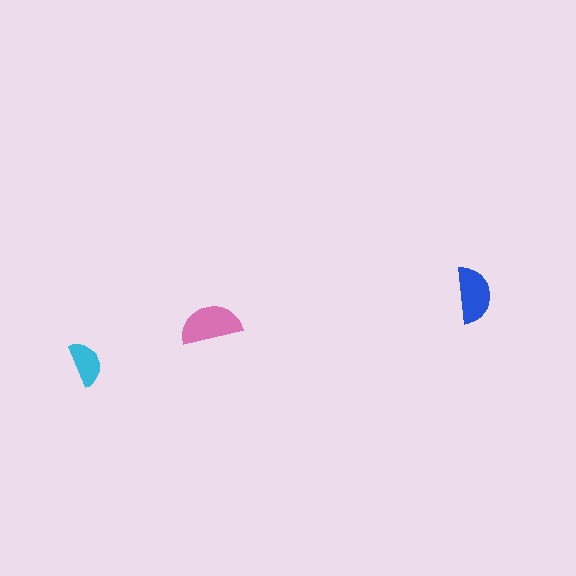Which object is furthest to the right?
The blue semicircle is rightmost.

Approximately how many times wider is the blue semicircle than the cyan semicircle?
About 1.5 times wider.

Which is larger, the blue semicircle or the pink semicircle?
The pink one.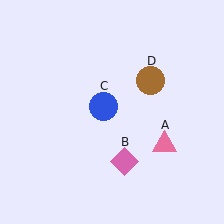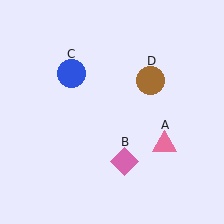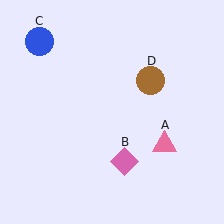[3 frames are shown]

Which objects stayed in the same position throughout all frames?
Pink triangle (object A) and pink diamond (object B) and brown circle (object D) remained stationary.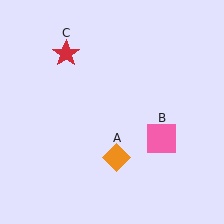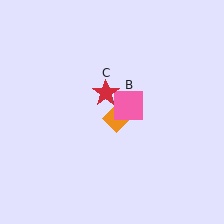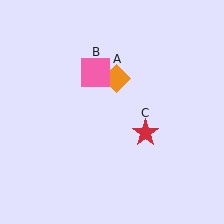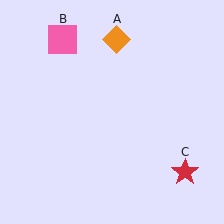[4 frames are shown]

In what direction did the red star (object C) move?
The red star (object C) moved down and to the right.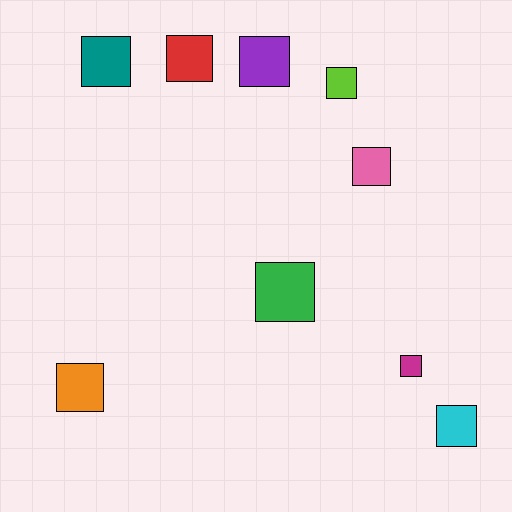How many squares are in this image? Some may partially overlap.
There are 9 squares.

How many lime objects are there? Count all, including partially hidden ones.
There is 1 lime object.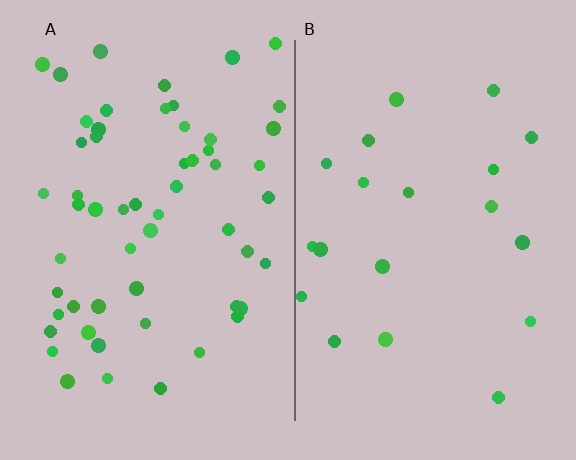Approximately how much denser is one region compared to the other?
Approximately 2.8× — region A over region B.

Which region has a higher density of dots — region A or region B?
A (the left).